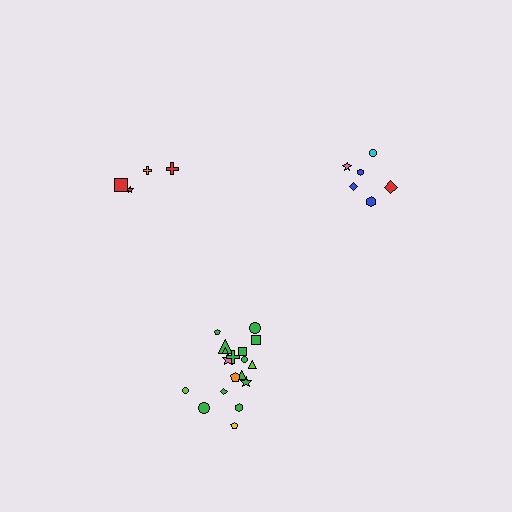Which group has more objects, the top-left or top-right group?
The top-right group.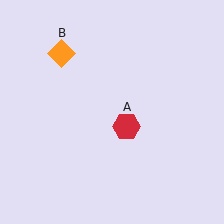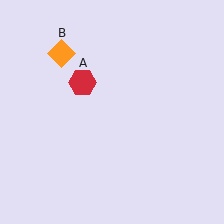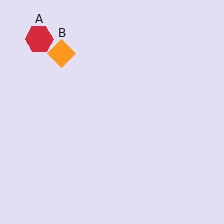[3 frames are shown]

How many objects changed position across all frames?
1 object changed position: red hexagon (object A).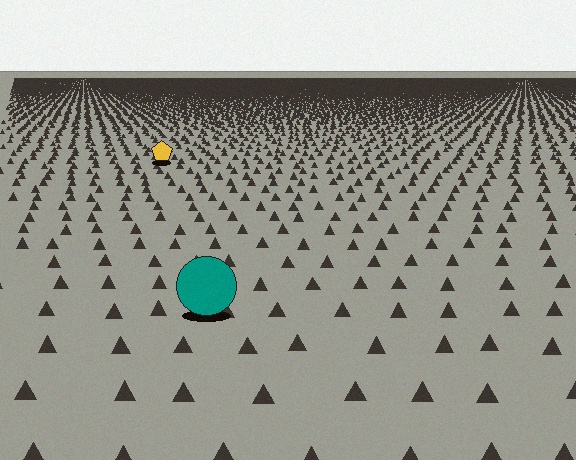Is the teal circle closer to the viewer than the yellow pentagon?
Yes. The teal circle is closer — you can tell from the texture gradient: the ground texture is coarser near it.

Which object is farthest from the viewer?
The yellow pentagon is farthest from the viewer. It appears smaller and the ground texture around it is denser.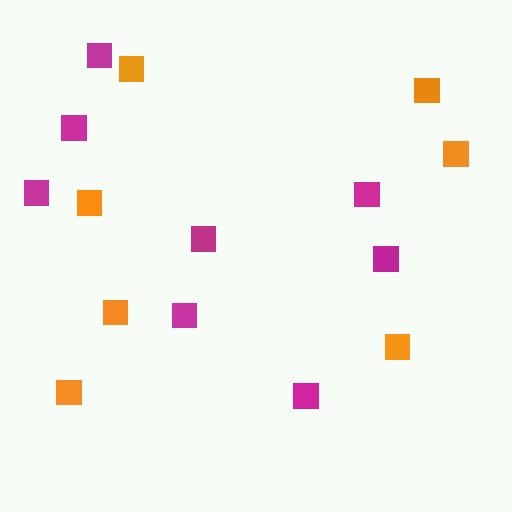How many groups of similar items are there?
There are 2 groups: one group of magenta squares (8) and one group of orange squares (7).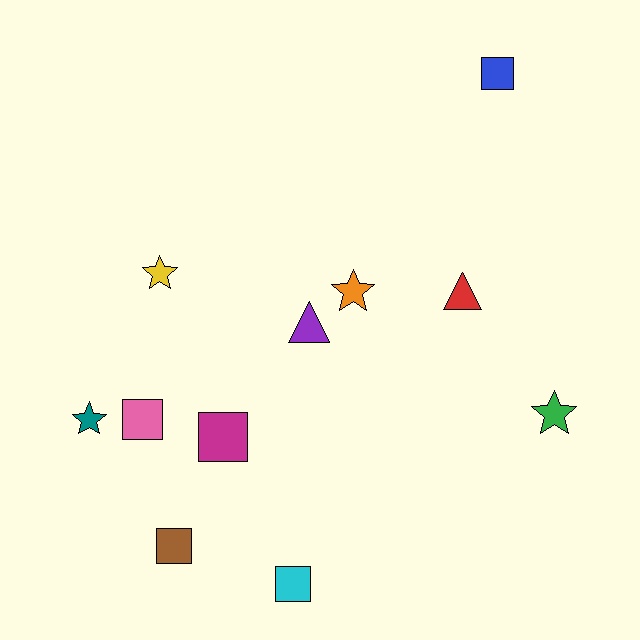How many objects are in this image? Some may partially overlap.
There are 11 objects.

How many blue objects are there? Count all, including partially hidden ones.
There is 1 blue object.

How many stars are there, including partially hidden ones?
There are 4 stars.